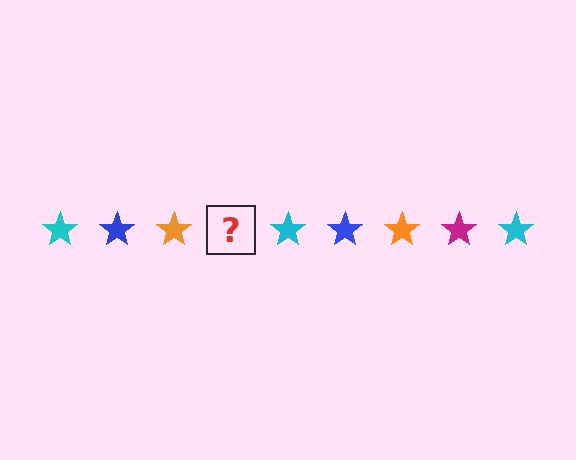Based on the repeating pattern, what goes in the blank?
The blank should be a magenta star.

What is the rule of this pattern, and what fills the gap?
The rule is that the pattern cycles through cyan, blue, orange, magenta stars. The gap should be filled with a magenta star.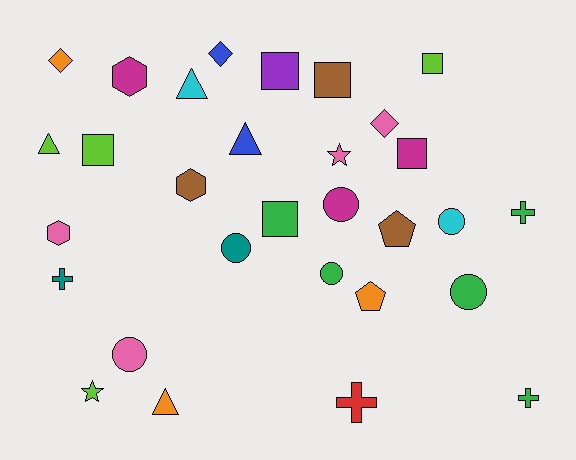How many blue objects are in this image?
There are 2 blue objects.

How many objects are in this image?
There are 30 objects.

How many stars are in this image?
There are 2 stars.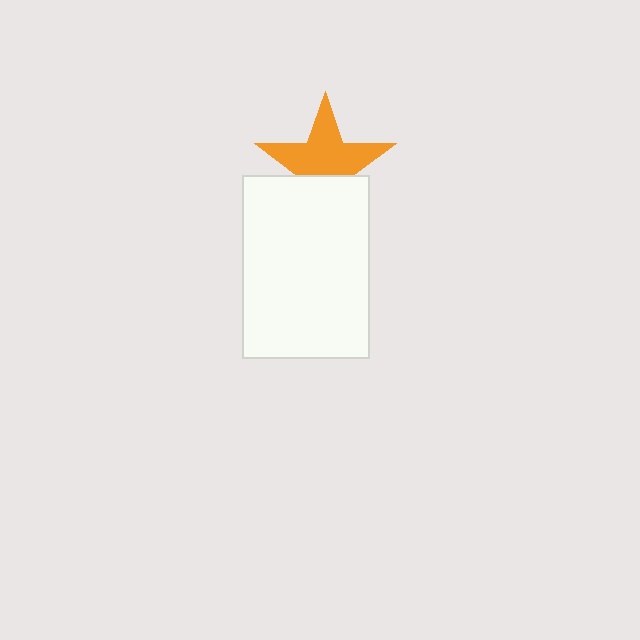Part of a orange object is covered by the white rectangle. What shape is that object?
It is a star.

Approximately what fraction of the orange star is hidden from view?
Roughly 37% of the orange star is hidden behind the white rectangle.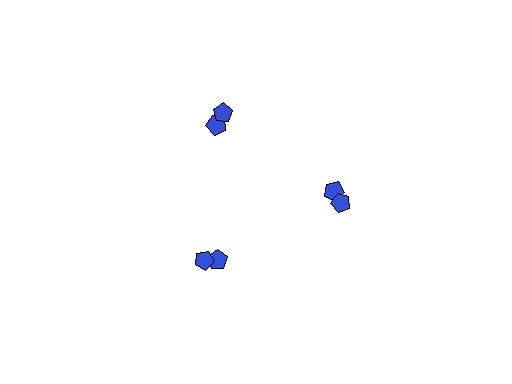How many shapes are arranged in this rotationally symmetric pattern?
There are 6 shapes, arranged in 3 groups of 2.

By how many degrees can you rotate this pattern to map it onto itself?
The pattern maps onto itself every 120 degrees of rotation.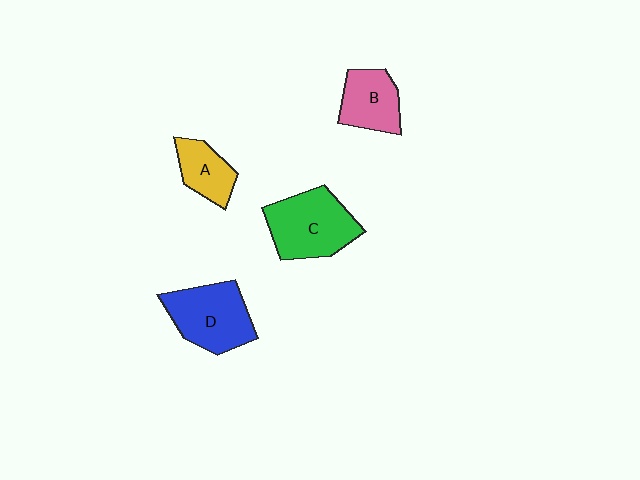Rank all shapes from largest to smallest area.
From largest to smallest: C (green), D (blue), B (pink), A (yellow).